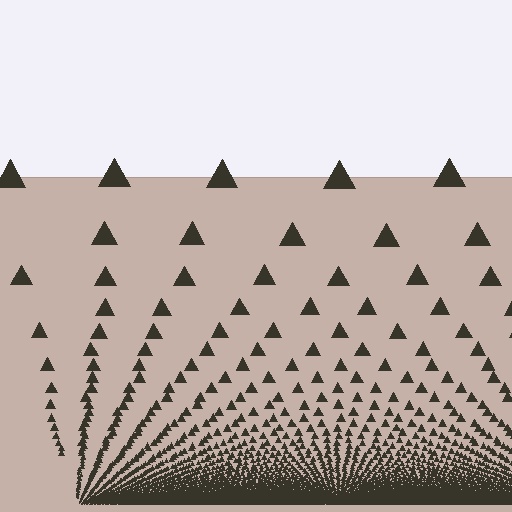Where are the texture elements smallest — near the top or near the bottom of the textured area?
Near the bottom.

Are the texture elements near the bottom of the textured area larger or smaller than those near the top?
Smaller. The gradient is inverted — elements near the bottom are smaller and denser.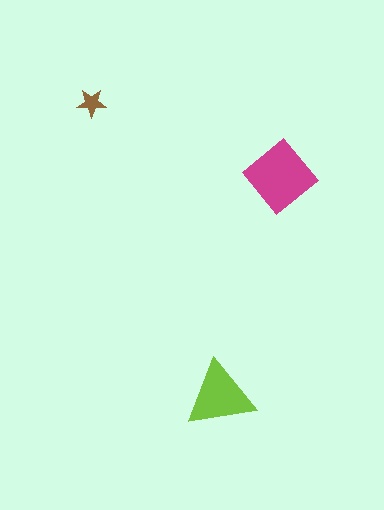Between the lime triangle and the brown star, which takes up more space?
The lime triangle.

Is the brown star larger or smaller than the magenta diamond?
Smaller.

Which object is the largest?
The magenta diamond.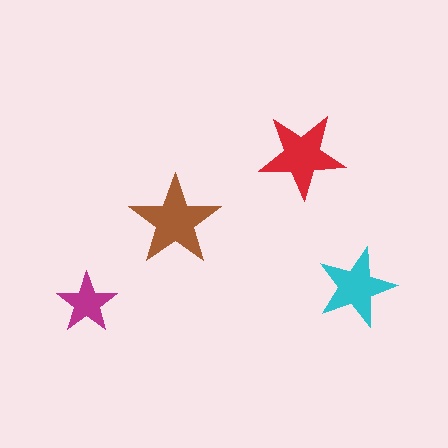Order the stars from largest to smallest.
the brown one, the red one, the cyan one, the magenta one.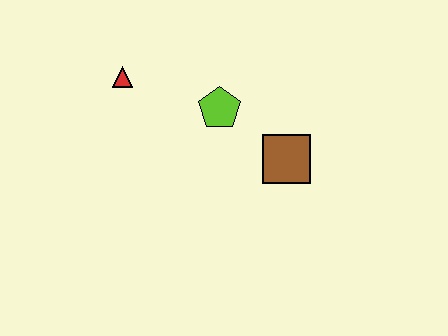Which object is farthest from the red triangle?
The brown square is farthest from the red triangle.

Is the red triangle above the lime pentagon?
Yes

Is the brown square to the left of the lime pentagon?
No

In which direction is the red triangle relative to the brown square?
The red triangle is to the left of the brown square.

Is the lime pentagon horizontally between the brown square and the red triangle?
Yes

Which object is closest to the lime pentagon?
The brown square is closest to the lime pentagon.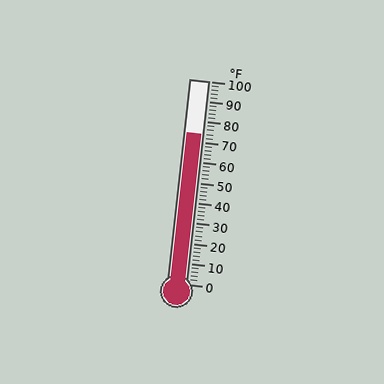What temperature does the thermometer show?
The thermometer shows approximately 74°F.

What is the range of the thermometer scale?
The thermometer scale ranges from 0°F to 100°F.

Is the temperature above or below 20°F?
The temperature is above 20°F.